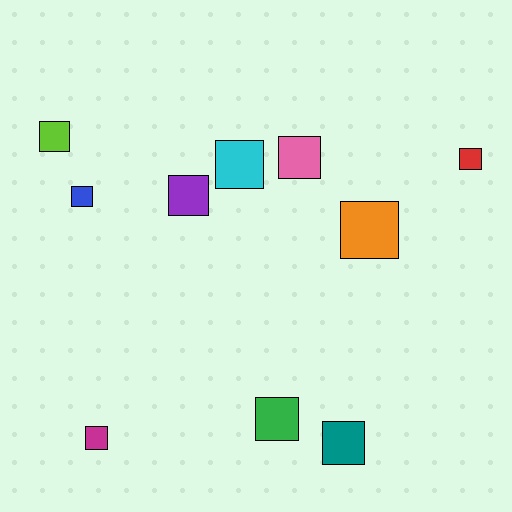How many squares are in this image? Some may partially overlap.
There are 10 squares.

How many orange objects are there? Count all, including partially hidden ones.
There is 1 orange object.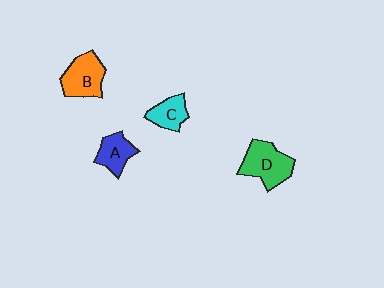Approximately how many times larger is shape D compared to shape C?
Approximately 1.7 times.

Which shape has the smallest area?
Shape C (cyan).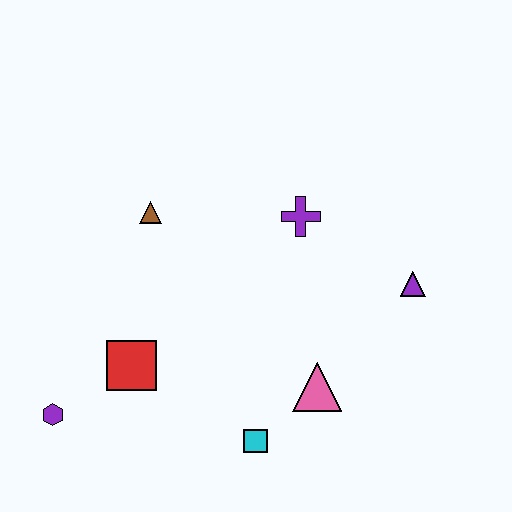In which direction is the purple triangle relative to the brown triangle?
The purple triangle is to the right of the brown triangle.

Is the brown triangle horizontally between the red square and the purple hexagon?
No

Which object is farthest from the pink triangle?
The purple hexagon is farthest from the pink triangle.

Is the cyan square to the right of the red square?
Yes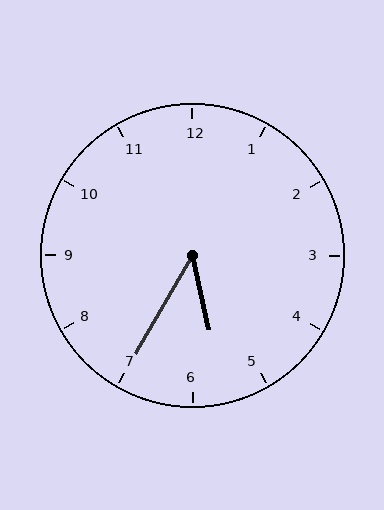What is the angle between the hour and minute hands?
Approximately 42 degrees.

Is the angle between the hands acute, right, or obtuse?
It is acute.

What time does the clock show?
5:35.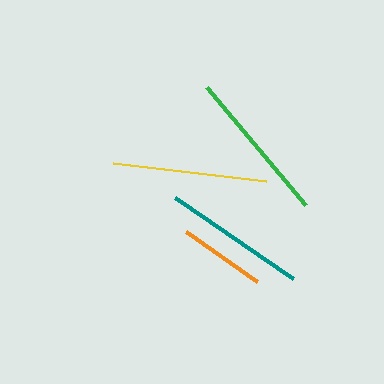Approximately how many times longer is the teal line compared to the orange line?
The teal line is approximately 1.7 times the length of the orange line.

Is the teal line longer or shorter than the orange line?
The teal line is longer than the orange line.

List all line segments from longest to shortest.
From longest to shortest: green, yellow, teal, orange.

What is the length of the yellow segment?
The yellow segment is approximately 154 pixels long.